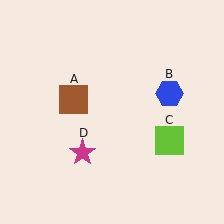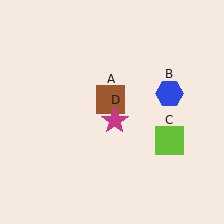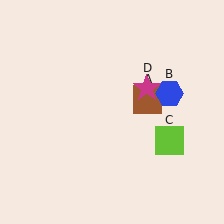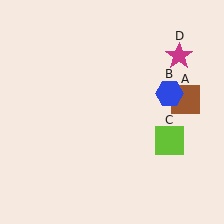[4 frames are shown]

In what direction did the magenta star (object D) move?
The magenta star (object D) moved up and to the right.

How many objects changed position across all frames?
2 objects changed position: brown square (object A), magenta star (object D).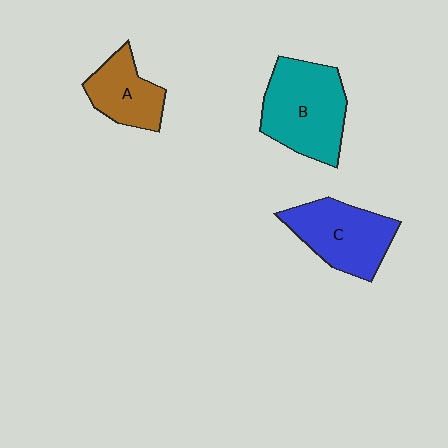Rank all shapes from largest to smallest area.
From largest to smallest: B (teal), C (blue), A (brown).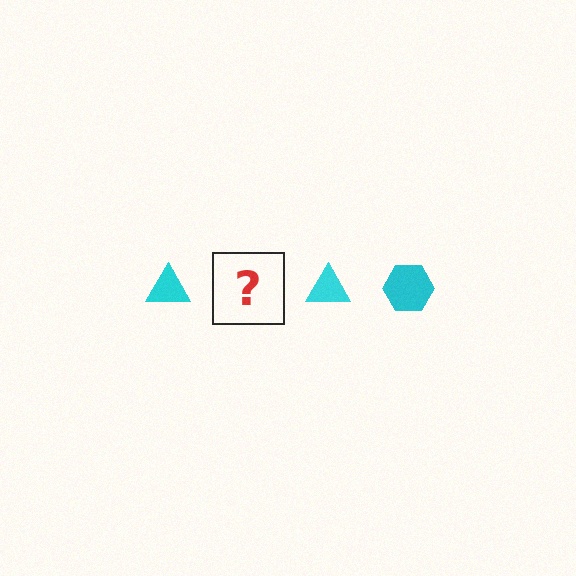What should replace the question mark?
The question mark should be replaced with a cyan hexagon.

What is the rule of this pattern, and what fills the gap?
The rule is that the pattern cycles through triangle, hexagon shapes in cyan. The gap should be filled with a cyan hexagon.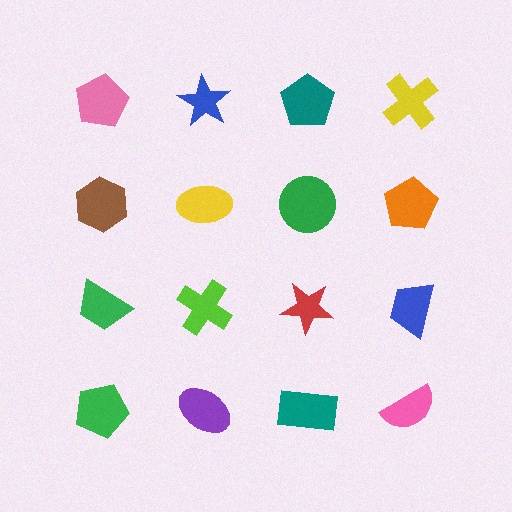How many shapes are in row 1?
4 shapes.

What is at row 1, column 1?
A pink pentagon.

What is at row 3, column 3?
A red star.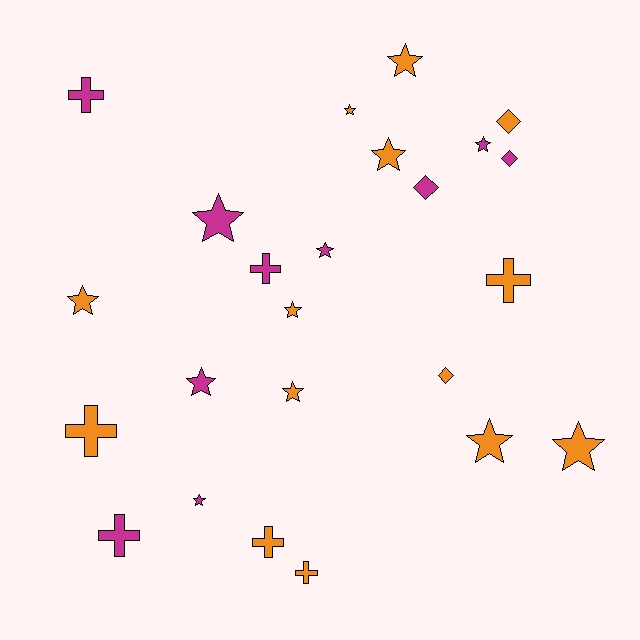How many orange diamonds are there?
There are 2 orange diamonds.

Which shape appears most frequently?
Star, with 13 objects.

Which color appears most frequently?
Orange, with 14 objects.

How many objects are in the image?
There are 24 objects.